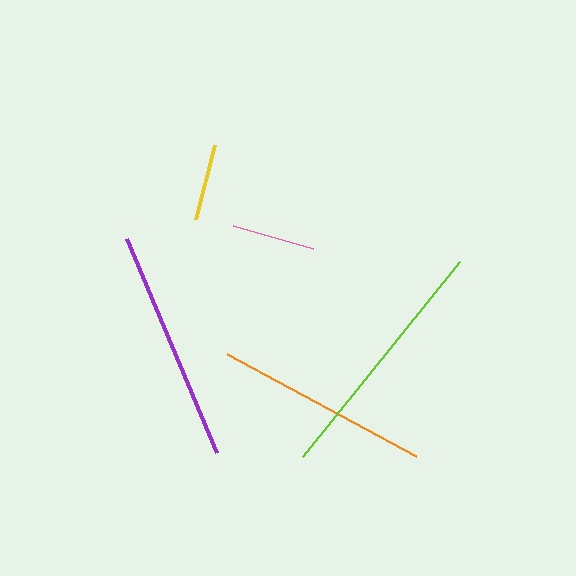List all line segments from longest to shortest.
From longest to shortest: lime, purple, orange, pink, yellow.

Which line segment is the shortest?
The yellow line is the shortest at approximately 77 pixels.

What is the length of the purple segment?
The purple segment is approximately 232 pixels long.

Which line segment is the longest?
The lime line is the longest at approximately 249 pixels.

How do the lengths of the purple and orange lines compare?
The purple and orange lines are approximately the same length.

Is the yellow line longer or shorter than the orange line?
The orange line is longer than the yellow line.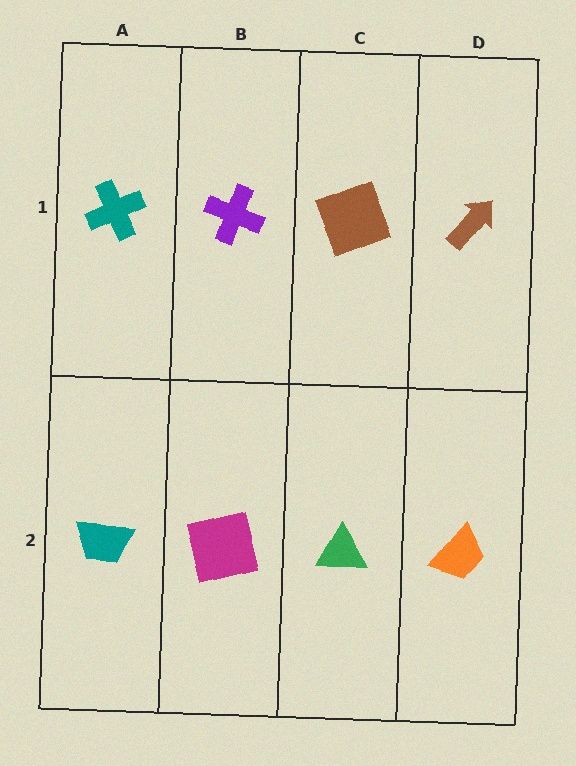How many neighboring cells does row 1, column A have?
2.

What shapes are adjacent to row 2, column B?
A purple cross (row 1, column B), a teal trapezoid (row 2, column A), a green triangle (row 2, column C).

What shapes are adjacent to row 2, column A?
A teal cross (row 1, column A), a magenta square (row 2, column B).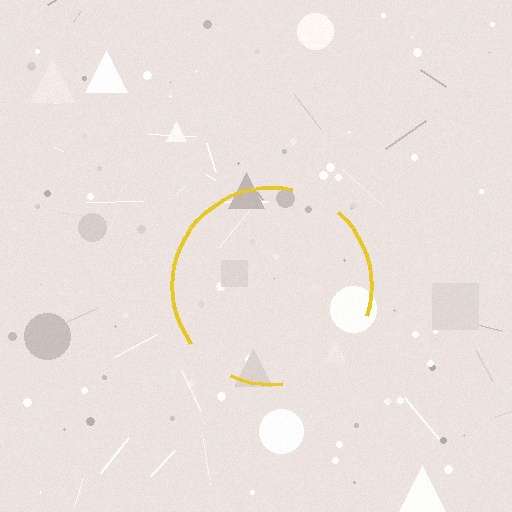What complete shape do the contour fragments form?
The contour fragments form a circle.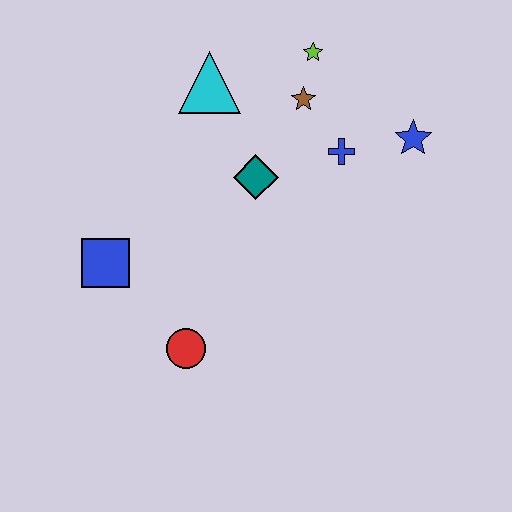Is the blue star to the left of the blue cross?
No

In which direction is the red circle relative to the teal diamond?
The red circle is below the teal diamond.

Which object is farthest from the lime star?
The red circle is farthest from the lime star.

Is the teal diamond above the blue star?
No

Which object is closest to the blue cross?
The brown star is closest to the blue cross.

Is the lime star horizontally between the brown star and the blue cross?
Yes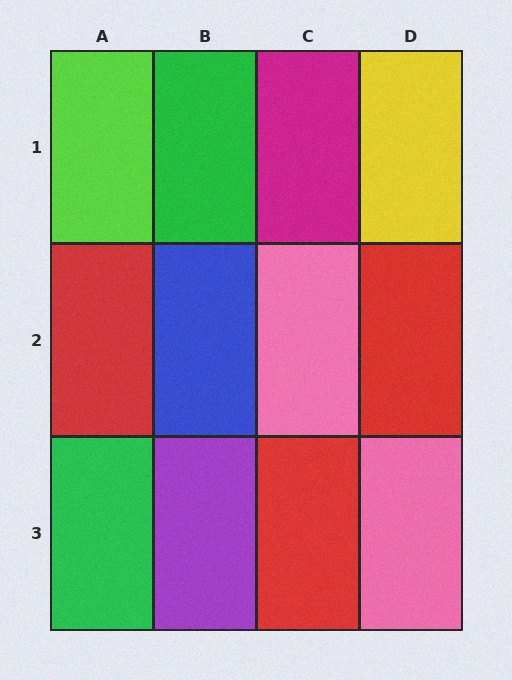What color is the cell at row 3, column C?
Red.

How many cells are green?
2 cells are green.